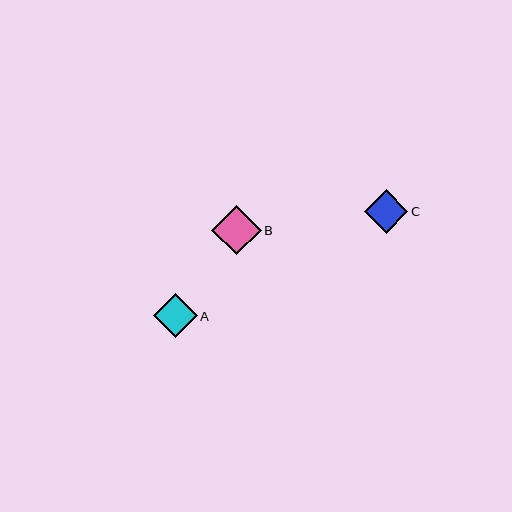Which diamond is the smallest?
Diamond A is the smallest with a size of approximately 43 pixels.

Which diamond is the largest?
Diamond B is the largest with a size of approximately 49 pixels.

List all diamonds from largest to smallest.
From largest to smallest: B, C, A.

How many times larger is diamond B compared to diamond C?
Diamond B is approximately 1.1 times the size of diamond C.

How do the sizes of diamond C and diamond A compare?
Diamond C and diamond A are approximately the same size.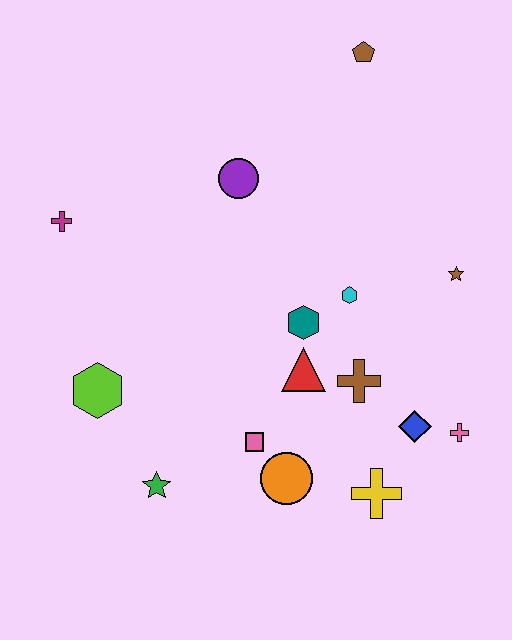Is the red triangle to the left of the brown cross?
Yes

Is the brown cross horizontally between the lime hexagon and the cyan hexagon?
No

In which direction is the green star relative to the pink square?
The green star is to the left of the pink square.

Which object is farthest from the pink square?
The brown pentagon is farthest from the pink square.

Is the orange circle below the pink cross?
Yes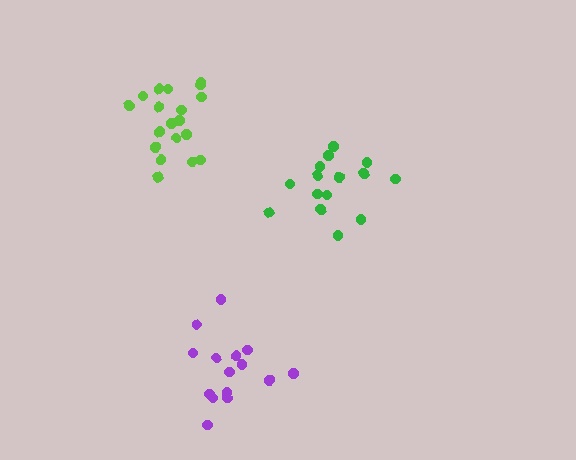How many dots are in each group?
Group 1: 15 dots, Group 2: 15 dots, Group 3: 19 dots (49 total).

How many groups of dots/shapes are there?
There are 3 groups.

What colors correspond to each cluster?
The clusters are colored: purple, green, lime.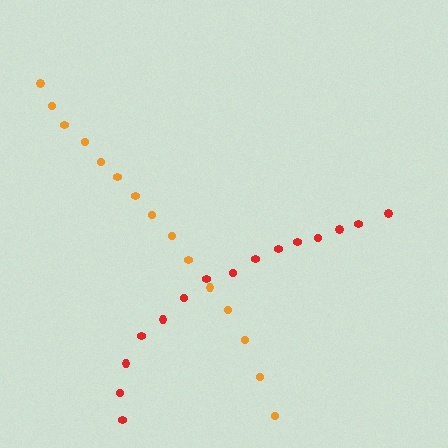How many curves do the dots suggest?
There are 2 distinct paths.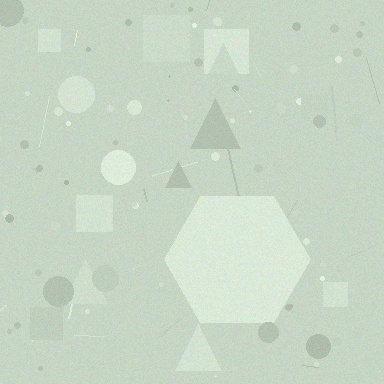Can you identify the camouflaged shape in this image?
The camouflaged shape is a hexagon.